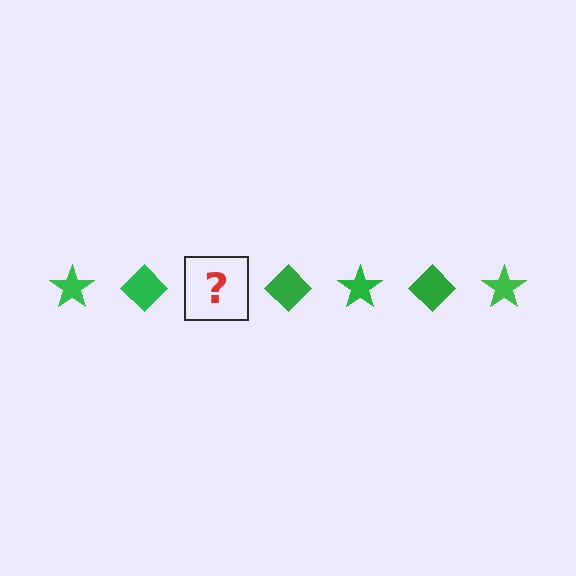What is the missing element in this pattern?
The missing element is a green star.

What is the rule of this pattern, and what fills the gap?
The rule is that the pattern cycles through star, diamond shapes in green. The gap should be filled with a green star.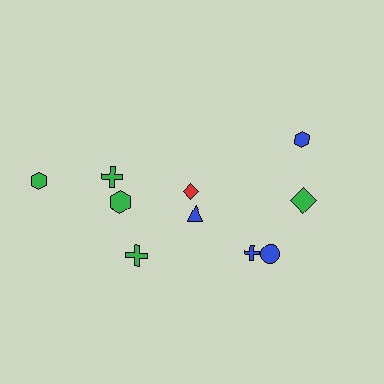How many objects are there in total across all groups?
There are 10 objects.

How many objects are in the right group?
There are 6 objects.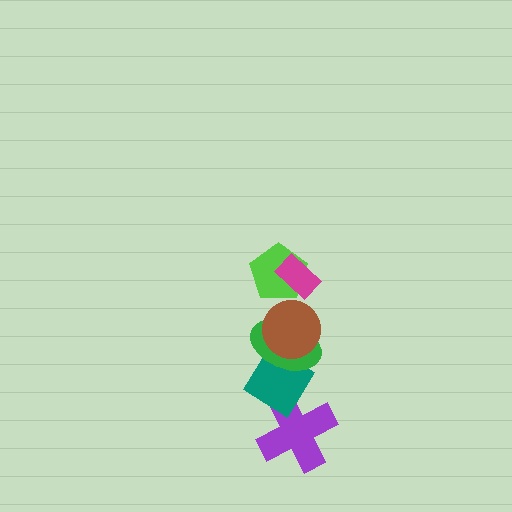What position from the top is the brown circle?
The brown circle is 3rd from the top.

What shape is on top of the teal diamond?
The green ellipse is on top of the teal diamond.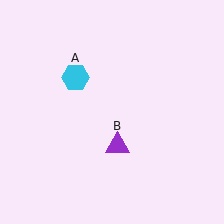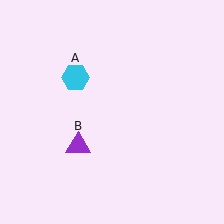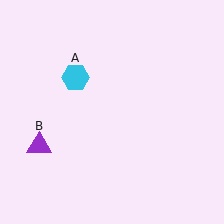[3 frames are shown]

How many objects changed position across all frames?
1 object changed position: purple triangle (object B).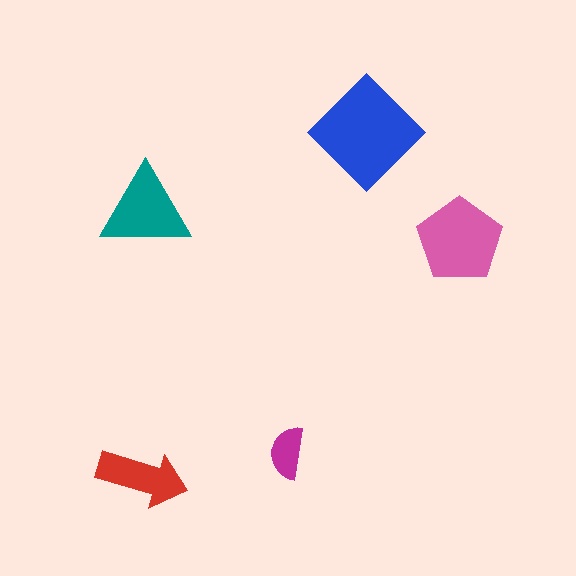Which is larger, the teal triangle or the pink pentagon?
The pink pentagon.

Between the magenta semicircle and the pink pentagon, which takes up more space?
The pink pentagon.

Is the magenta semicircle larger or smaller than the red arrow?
Smaller.